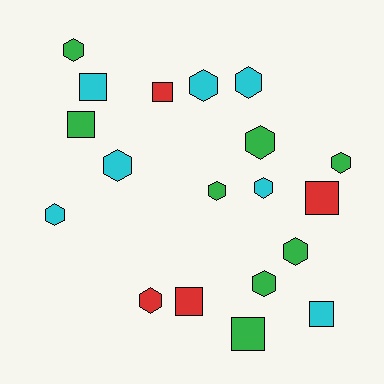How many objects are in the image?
There are 19 objects.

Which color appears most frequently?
Green, with 8 objects.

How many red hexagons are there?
There is 1 red hexagon.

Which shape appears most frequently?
Hexagon, with 12 objects.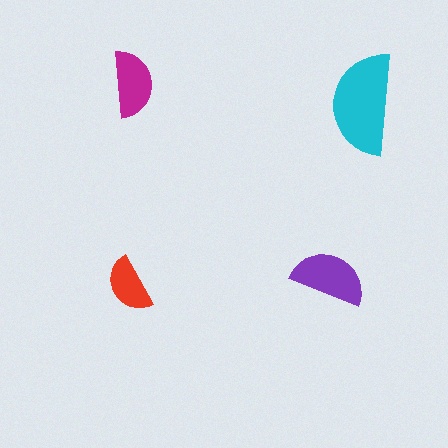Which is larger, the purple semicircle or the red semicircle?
The purple one.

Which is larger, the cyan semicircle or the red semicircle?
The cyan one.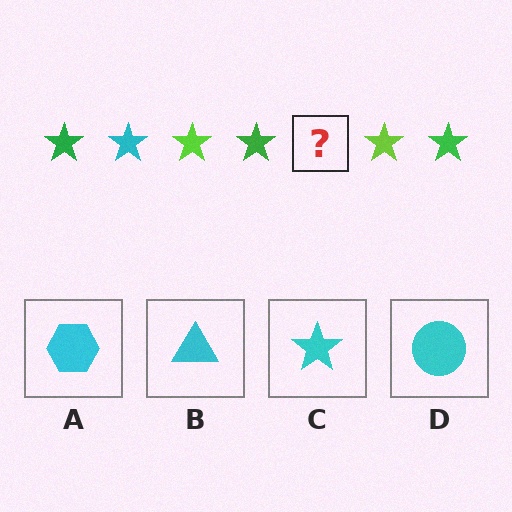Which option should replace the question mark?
Option C.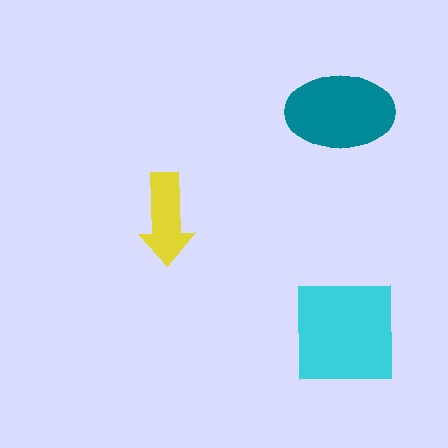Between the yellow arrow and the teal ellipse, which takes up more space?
The teal ellipse.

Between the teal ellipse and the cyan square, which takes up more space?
The cyan square.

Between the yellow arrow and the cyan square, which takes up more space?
The cyan square.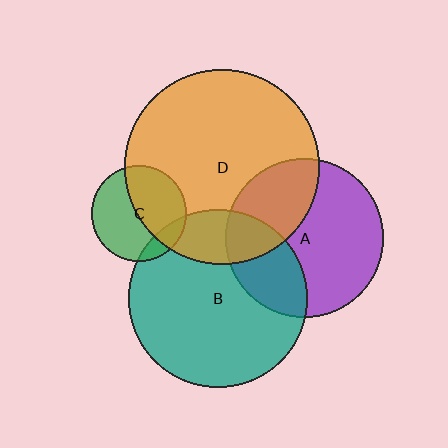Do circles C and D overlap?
Yes.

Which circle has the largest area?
Circle D (orange).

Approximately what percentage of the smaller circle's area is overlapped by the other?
Approximately 50%.